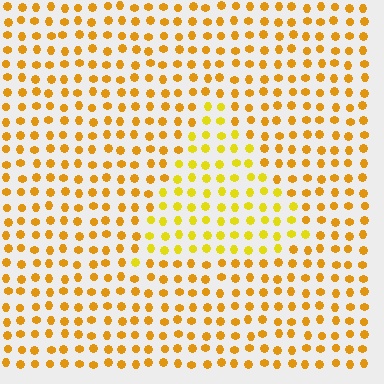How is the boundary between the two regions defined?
The boundary is defined purely by a slight shift in hue (about 20 degrees). Spacing, size, and orientation are identical on both sides.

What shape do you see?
I see a triangle.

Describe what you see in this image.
The image is filled with small orange elements in a uniform arrangement. A triangle-shaped region is visible where the elements are tinted to a slightly different hue, forming a subtle color boundary.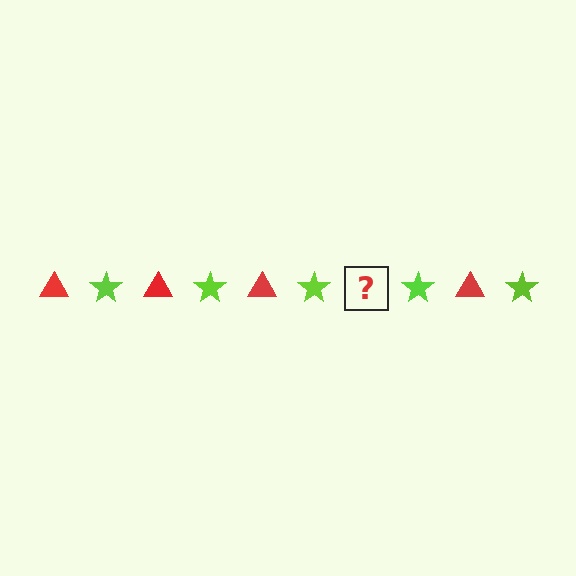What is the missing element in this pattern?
The missing element is a red triangle.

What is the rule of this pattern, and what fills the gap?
The rule is that the pattern alternates between red triangle and lime star. The gap should be filled with a red triangle.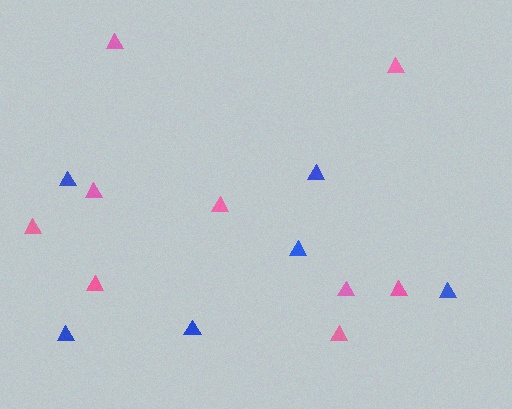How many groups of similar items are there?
There are 2 groups: one group of pink triangles (9) and one group of blue triangles (6).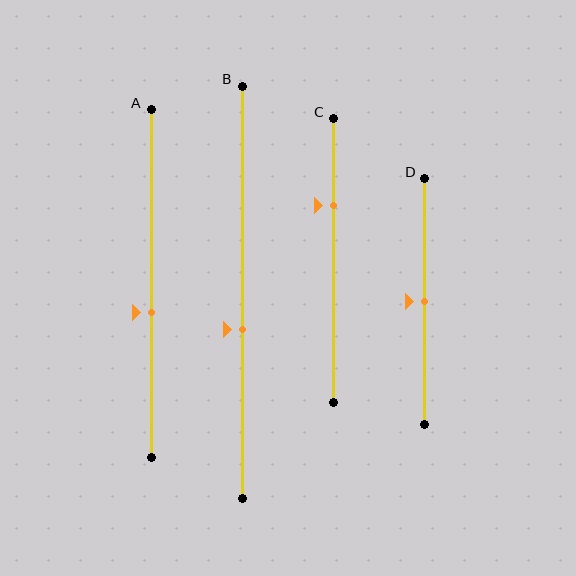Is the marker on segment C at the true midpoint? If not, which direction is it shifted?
No, the marker on segment C is shifted upward by about 20% of the segment length.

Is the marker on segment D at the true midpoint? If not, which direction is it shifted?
Yes, the marker on segment D is at the true midpoint.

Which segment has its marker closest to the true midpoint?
Segment D has its marker closest to the true midpoint.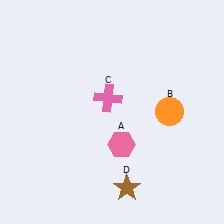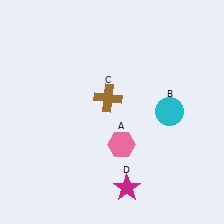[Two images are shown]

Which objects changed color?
B changed from orange to cyan. C changed from pink to brown. D changed from brown to magenta.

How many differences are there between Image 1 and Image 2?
There are 3 differences between the two images.